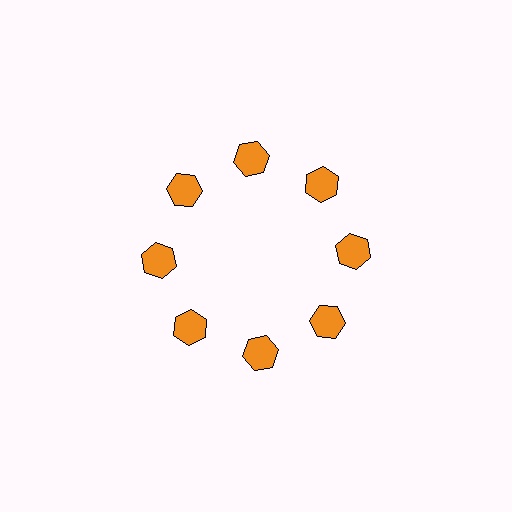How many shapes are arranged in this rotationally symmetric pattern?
There are 8 shapes, arranged in 8 groups of 1.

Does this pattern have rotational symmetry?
Yes, this pattern has 8-fold rotational symmetry. It looks the same after rotating 45 degrees around the center.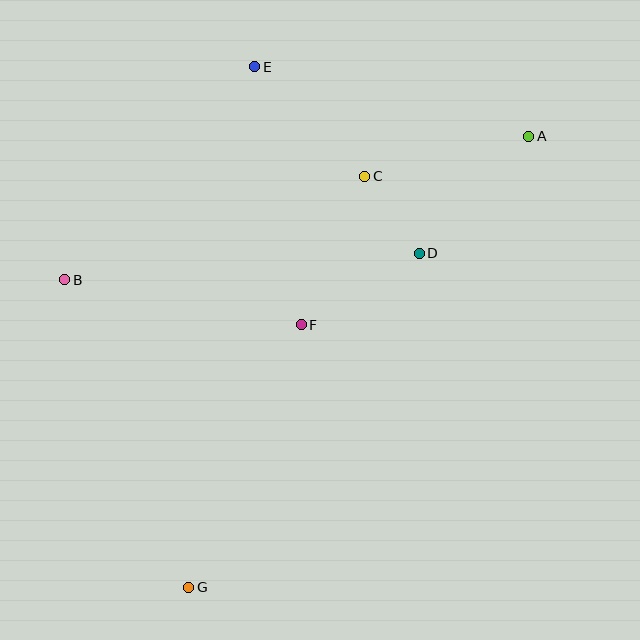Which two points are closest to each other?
Points C and D are closest to each other.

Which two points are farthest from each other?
Points A and G are farthest from each other.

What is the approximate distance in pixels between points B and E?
The distance between B and E is approximately 286 pixels.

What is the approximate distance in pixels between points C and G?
The distance between C and G is approximately 447 pixels.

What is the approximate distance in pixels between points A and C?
The distance between A and C is approximately 169 pixels.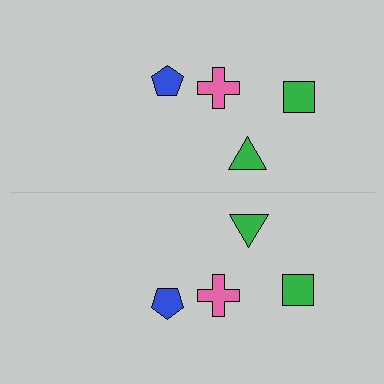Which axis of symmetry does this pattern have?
The pattern has a horizontal axis of symmetry running through the center of the image.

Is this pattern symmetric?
Yes, this pattern has bilateral (reflection) symmetry.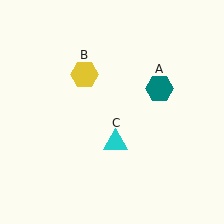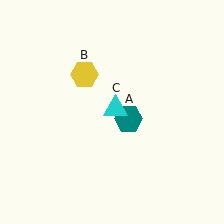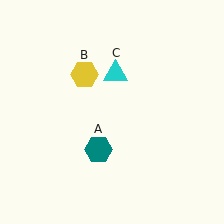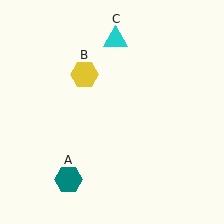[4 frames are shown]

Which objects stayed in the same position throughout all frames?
Yellow hexagon (object B) remained stationary.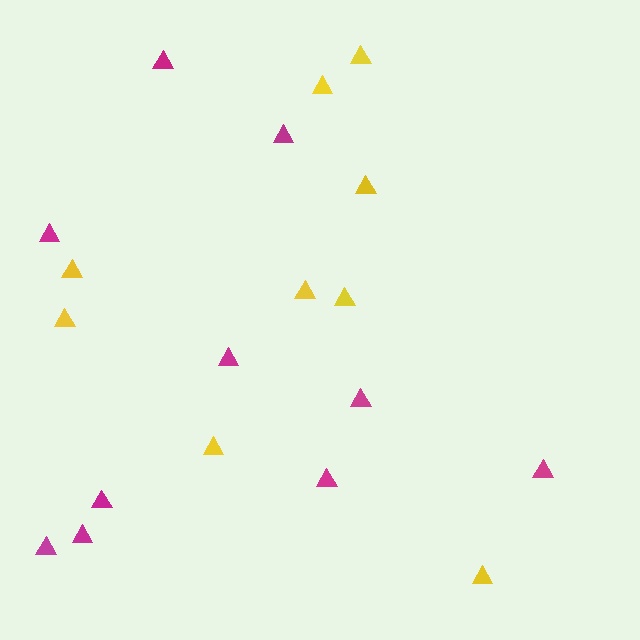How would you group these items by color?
There are 2 groups: one group of yellow triangles (9) and one group of magenta triangles (10).